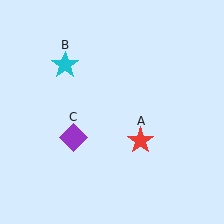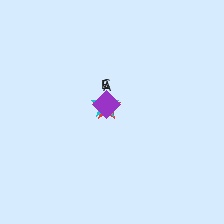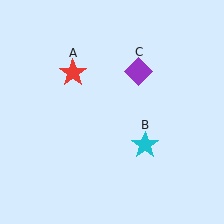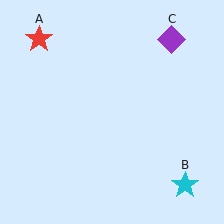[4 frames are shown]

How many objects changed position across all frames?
3 objects changed position: red star (object A), cyan star (object B), purple diamond (object C).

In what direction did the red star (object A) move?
The red star (object A) moved up and to the left.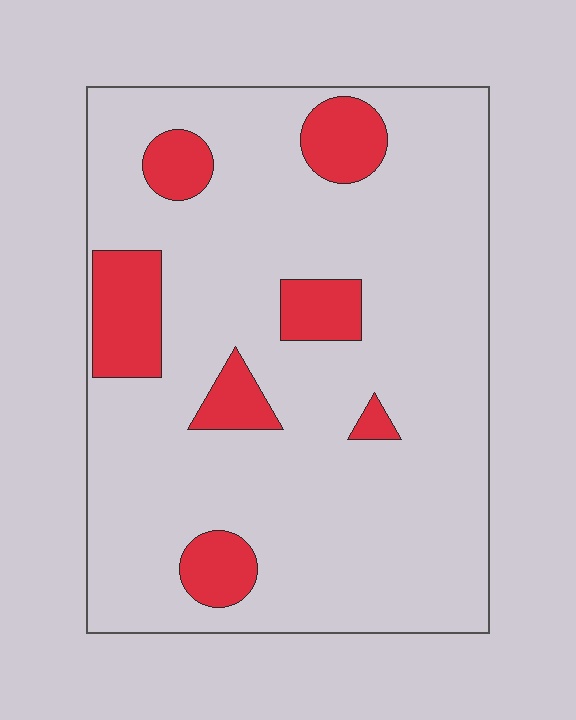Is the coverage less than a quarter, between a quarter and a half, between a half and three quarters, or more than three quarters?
Less than a quarter.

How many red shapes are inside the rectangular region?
7.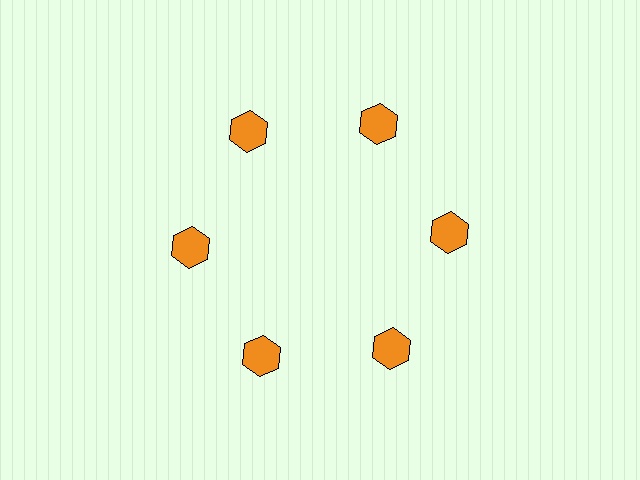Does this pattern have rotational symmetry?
Yes, this pattern has 6-fold rotational symmetry. It looks the same after rotating 60 degrees around the center.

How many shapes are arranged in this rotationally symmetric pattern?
There are 6 shapes, arranged in 6 groups of 1.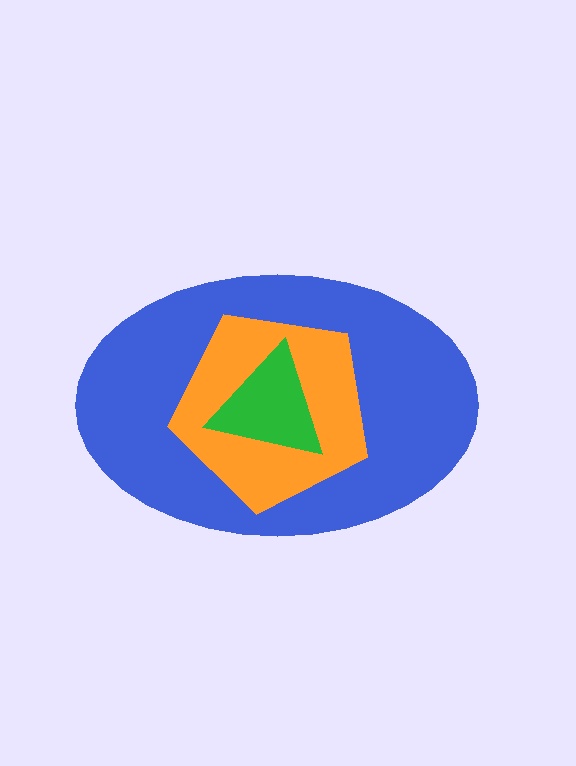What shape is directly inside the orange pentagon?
The green triangle.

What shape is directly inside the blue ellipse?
The orange pentagon.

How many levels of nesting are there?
3.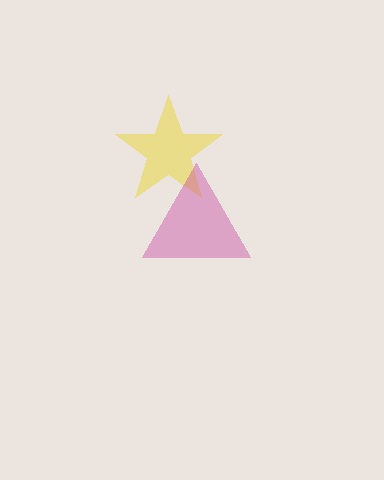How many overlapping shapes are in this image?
There are 2 overlapping shapes in the image.